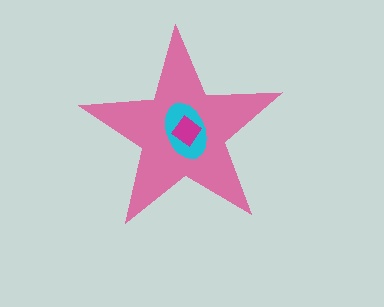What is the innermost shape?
The magenta diamond.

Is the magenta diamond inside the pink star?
Yes.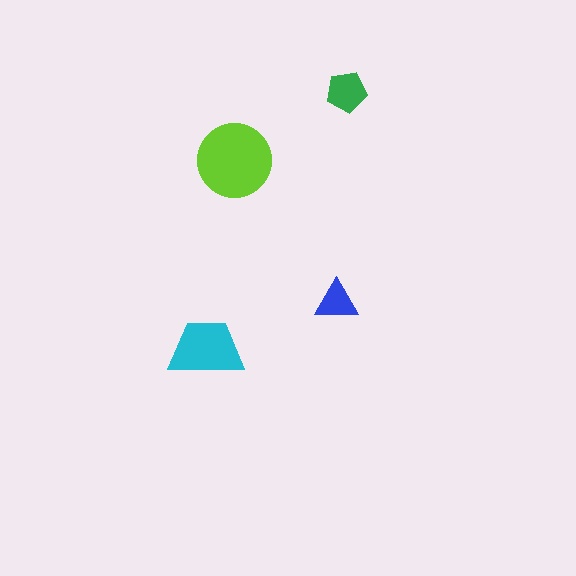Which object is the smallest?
The blue triangle.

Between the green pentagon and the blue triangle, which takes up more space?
The green pentagon.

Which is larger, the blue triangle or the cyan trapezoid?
The cyan trapezoid.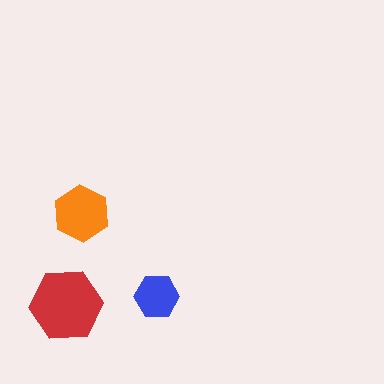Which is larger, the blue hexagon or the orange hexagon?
The orange one.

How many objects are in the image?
There are 3 objects in the image.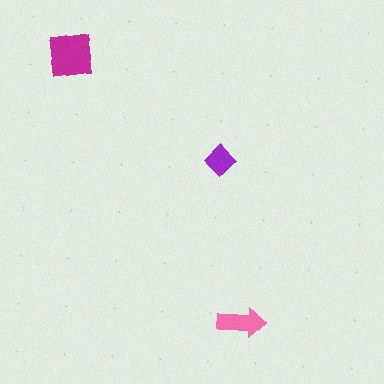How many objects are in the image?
There are 3 objects in the image.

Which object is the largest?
The magenta square.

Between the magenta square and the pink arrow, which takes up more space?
The magenta square.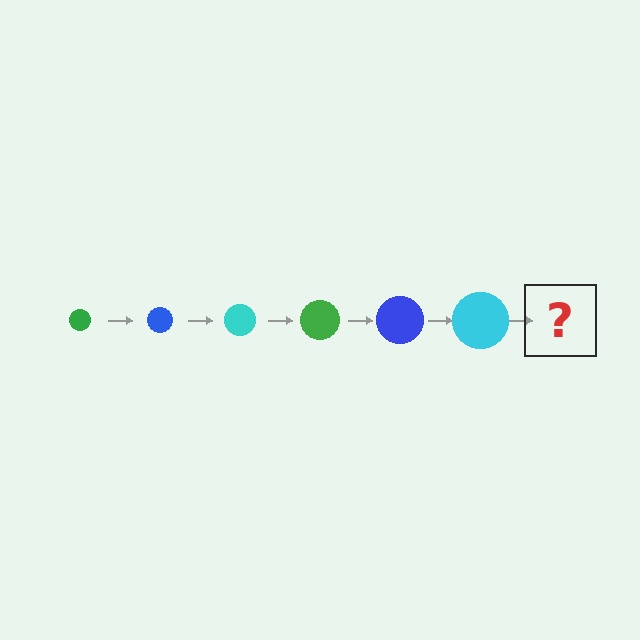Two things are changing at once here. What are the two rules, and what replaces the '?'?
The two rules are that the circle grows larger each step and the color cycles through green, blue, and cyan. The '?' should be a green circle, larger than the previous one.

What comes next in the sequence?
The next element should be a green circle, larger than the previous one.